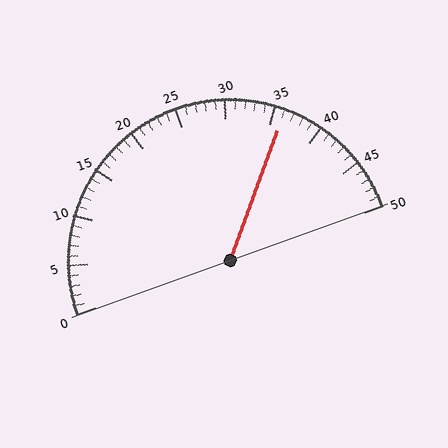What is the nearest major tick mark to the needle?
The nearest major tick mark is 35.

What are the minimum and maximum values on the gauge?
The gauge ranges from 0 to 50.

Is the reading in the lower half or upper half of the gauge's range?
The reading is in the upper half of the range (0 to 50).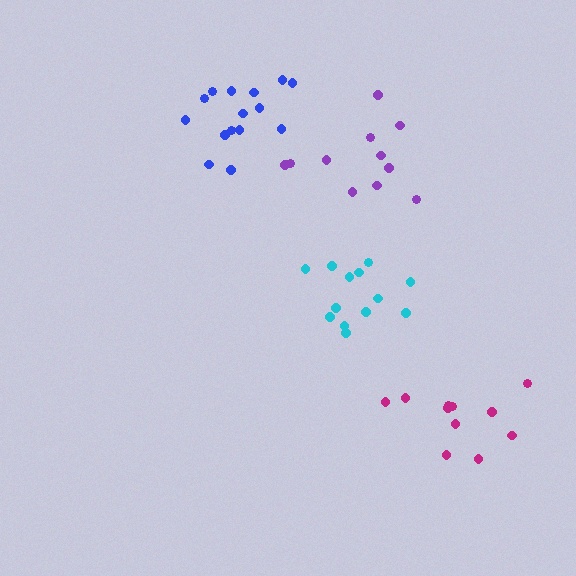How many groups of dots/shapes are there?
There are 4 groups.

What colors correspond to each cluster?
The clusters are colored: blue, magenta, purple, cyan.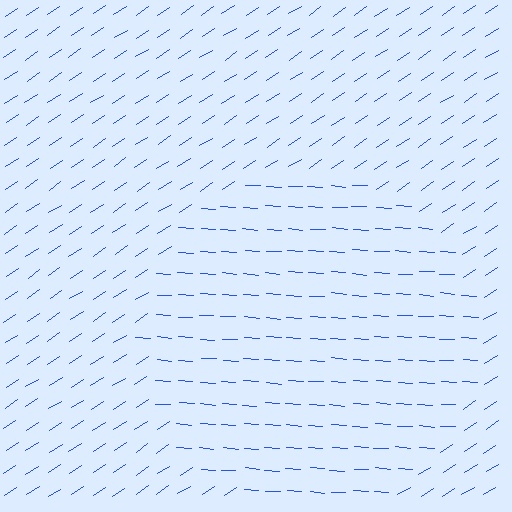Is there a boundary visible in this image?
Yes, there is a texture boundary formed by a change in line orientation.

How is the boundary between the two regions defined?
The boundary is defined purely by a change in line orientation (approximately 37 degrees difference). All lines are the same color and thickness.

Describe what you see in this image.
The image is filled with small blue line segments. A circle region in the image has lines oriented differently from the surrounding lines, creating a visible texture boundary.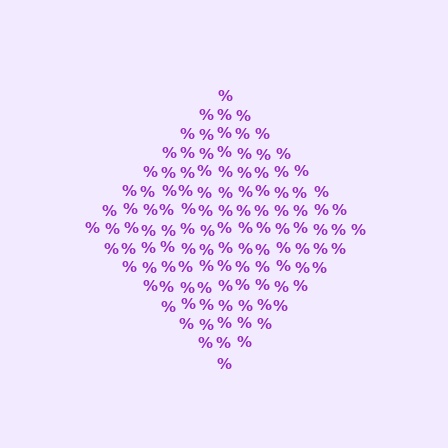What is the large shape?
The large shape is a diamond.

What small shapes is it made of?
It is made of small percent signs.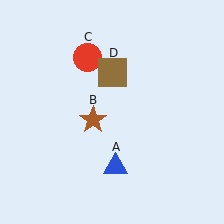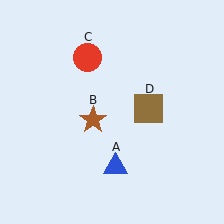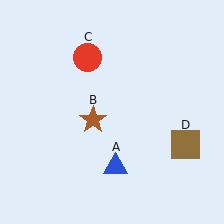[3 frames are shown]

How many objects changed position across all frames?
1 object changed position: brown square (object D).